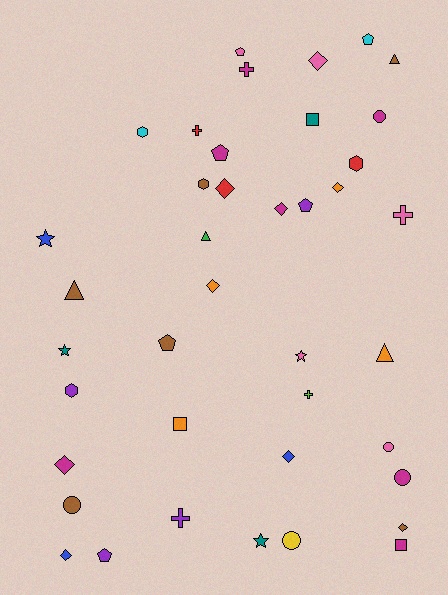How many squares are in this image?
There are 3 squares.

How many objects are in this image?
There are 40 objects.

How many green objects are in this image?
There is 1 green object.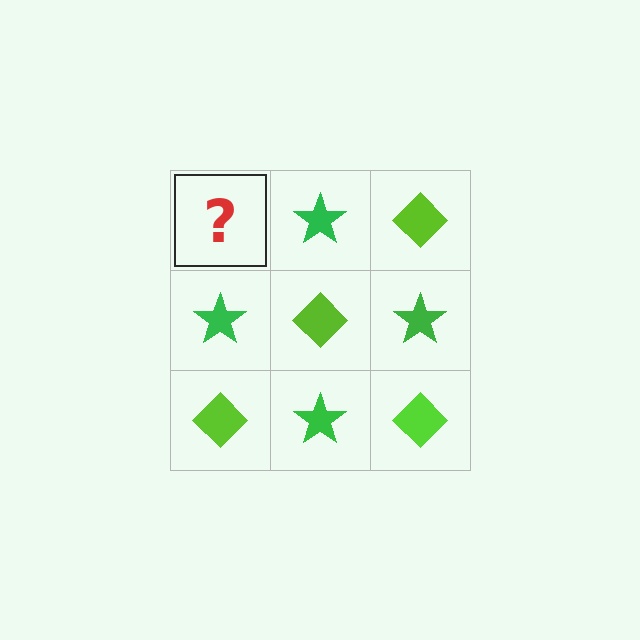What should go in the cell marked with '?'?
The missing cell should contain a lime diamond.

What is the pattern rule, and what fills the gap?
The rule is that it alternates lime diamond and green star in a checkerboard pattern. The gap should be filled with a lime diamond.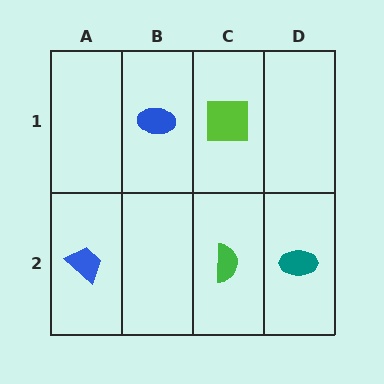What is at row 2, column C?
A green semicircle.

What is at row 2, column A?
A blue trapezoid.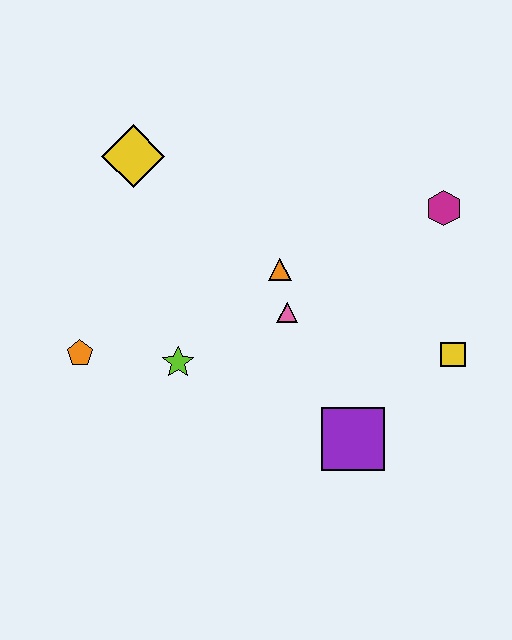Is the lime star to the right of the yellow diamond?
Yes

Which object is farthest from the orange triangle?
The orange pentagon is farthest from the orange triangle.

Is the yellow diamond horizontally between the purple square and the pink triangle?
No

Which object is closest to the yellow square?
The purple square is closest to the yellow square.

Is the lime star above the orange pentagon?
No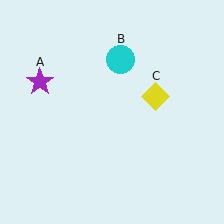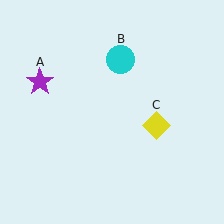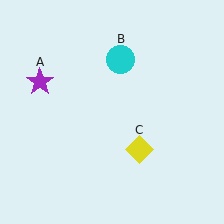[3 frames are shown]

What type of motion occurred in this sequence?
The yellow diamond (object C) rotated clockwise around the center of the scene.